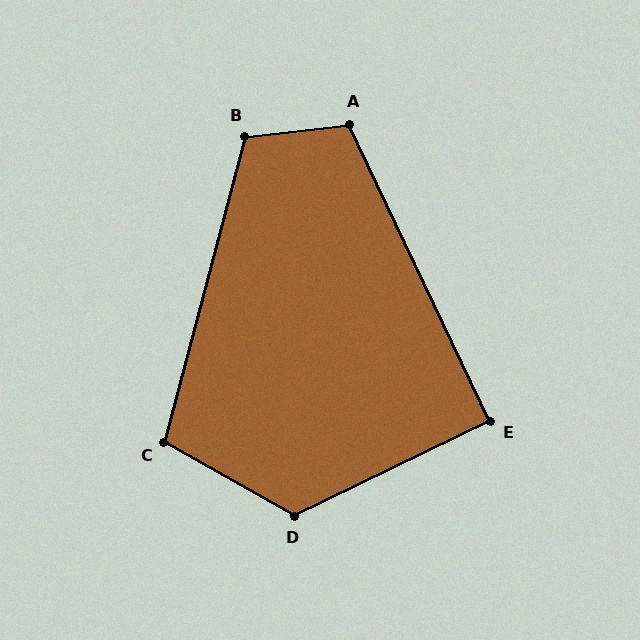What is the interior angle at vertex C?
Approximately 105 degrees (obtuse).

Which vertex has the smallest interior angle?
E, at approximately 91 degrees.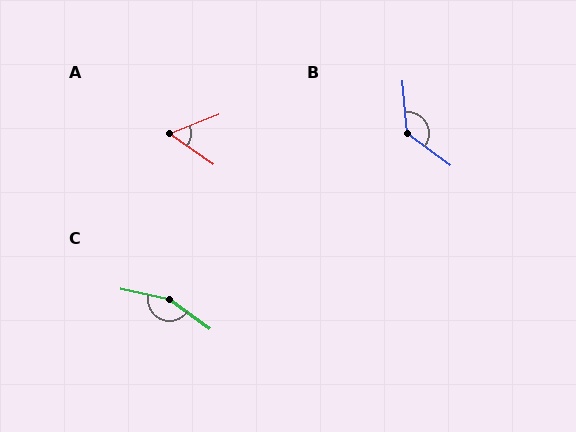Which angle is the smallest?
A, at approximately 57 degrees.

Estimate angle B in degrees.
Approximately 131 degrees.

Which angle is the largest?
C, at approximately 157 degrees.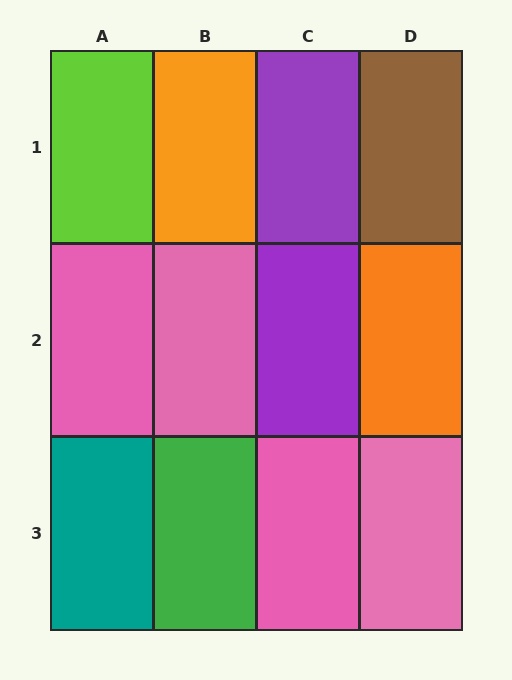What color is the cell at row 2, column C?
Purple.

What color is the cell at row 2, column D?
Orange.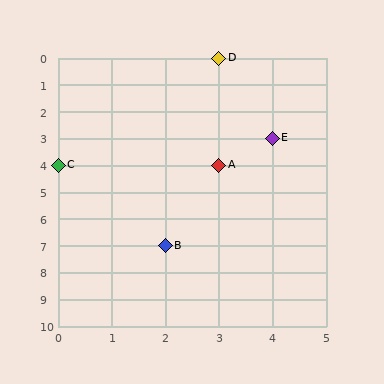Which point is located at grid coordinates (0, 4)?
Point C is at (0, 4).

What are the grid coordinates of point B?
Point B is at grid coordinates (2, 7).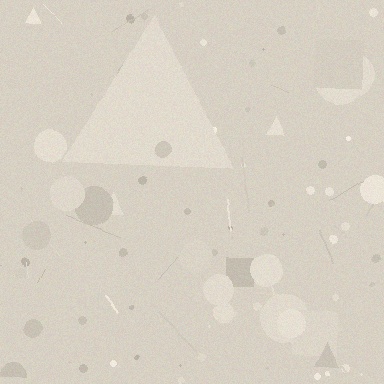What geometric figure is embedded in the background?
A triangle is embedded in the background.